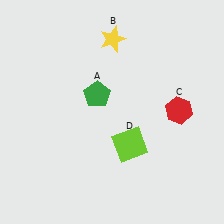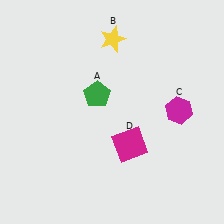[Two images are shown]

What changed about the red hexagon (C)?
In Image 1, C is red. In Image 2, it changed to magenta.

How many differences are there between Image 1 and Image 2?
There are 2 differences between the two images.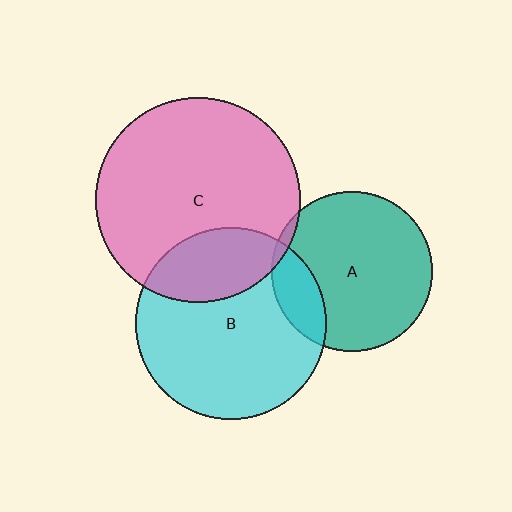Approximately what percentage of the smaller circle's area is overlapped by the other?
Approximately 25%.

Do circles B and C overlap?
Yes.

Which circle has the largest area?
Circle C (pink).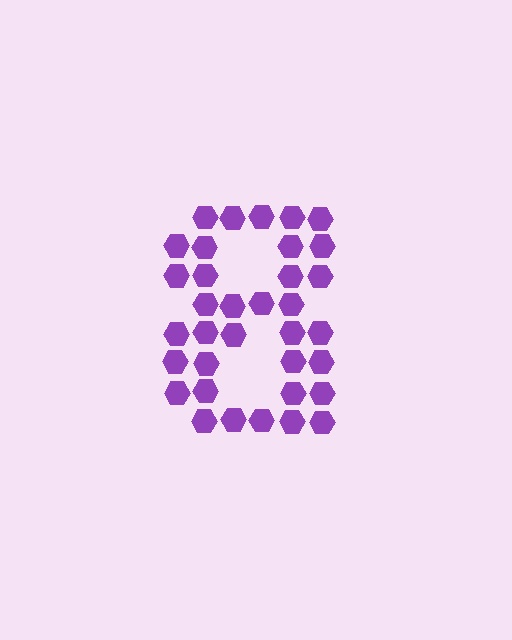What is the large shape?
The large shape is the digit 8.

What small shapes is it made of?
It is made of small hexagons.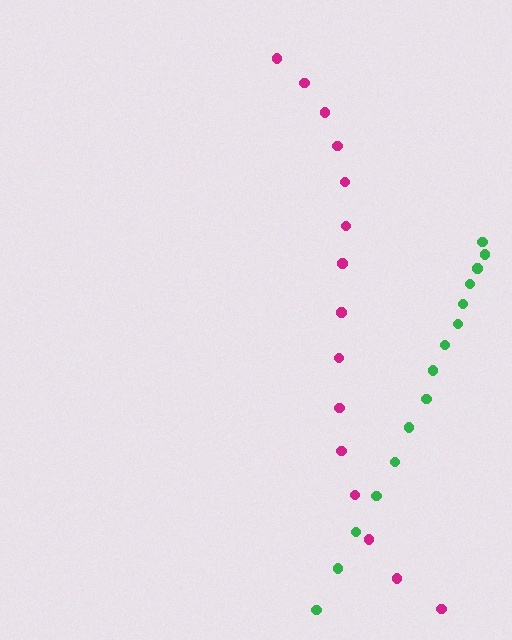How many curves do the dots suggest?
There are 2 distinct paths.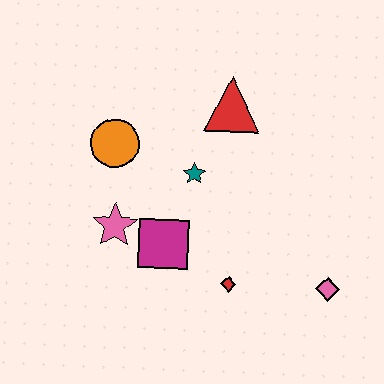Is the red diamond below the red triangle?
Yes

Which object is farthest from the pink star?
The pink diamond is farthest from the pink star.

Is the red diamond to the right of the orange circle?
Yes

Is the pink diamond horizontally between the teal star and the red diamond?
No